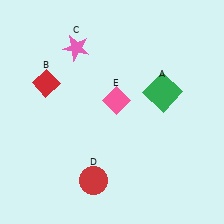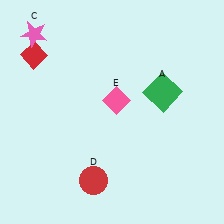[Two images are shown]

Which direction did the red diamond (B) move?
The red diamond (B) moved up.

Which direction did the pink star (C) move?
The pink star (C) moved left.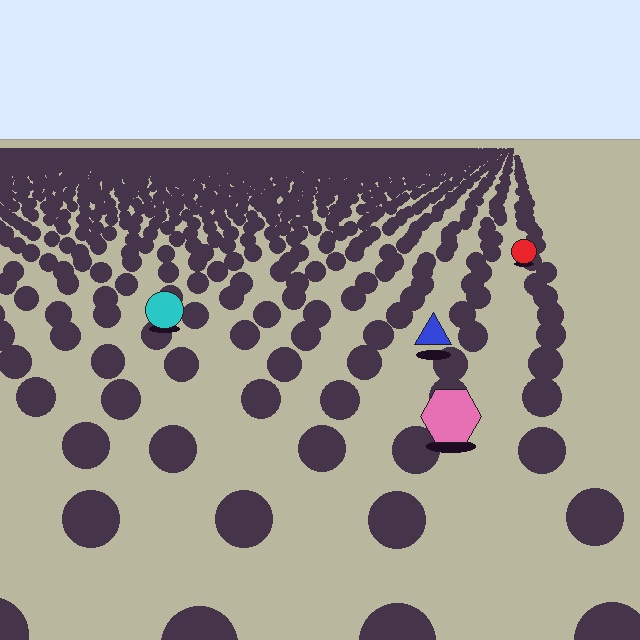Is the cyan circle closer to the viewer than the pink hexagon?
No. The pink hexagon is closer — you can tell from the texture gradient: the ground texture is coarser near it.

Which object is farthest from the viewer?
The red circle is farthest from the viewer. It appears smaller and the ground texture around it is denser.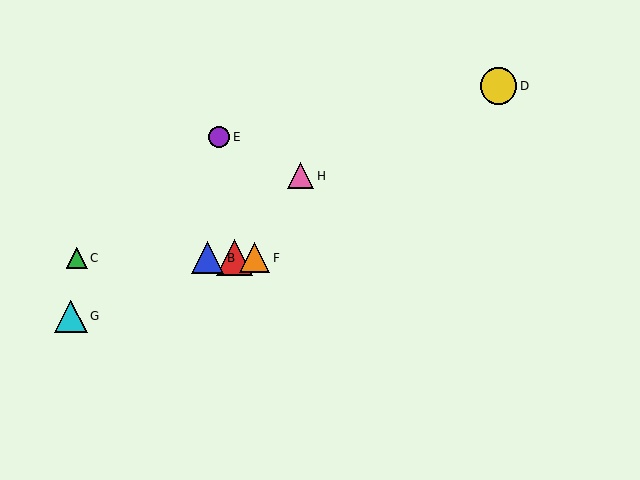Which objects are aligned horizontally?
Objects A, B, C, F are aligned horizontally.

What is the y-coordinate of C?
Object C is at y≈258.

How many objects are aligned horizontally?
4 objects (A, B, C, F) are aligned horizontally.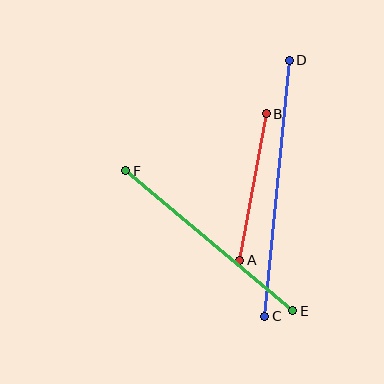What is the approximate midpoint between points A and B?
The midpoint is at approximately (253, 187) pixels.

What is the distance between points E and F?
The distance is approximately 218 pixels.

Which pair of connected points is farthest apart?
Points C and D are farthest apart.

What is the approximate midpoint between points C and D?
The midpoint is at approximately (277, 188) pixels.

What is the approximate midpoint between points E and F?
The midpoint is at approximately (209, 241) pixels.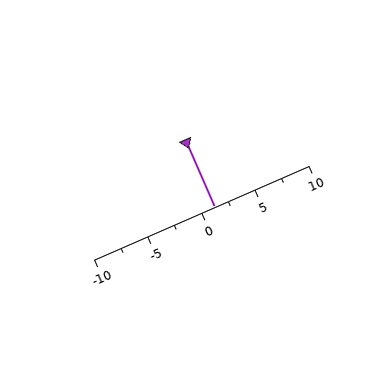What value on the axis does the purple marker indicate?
The marker indicates approximately 1.2.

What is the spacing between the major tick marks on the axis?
The major ticks are spaced 5 apart.